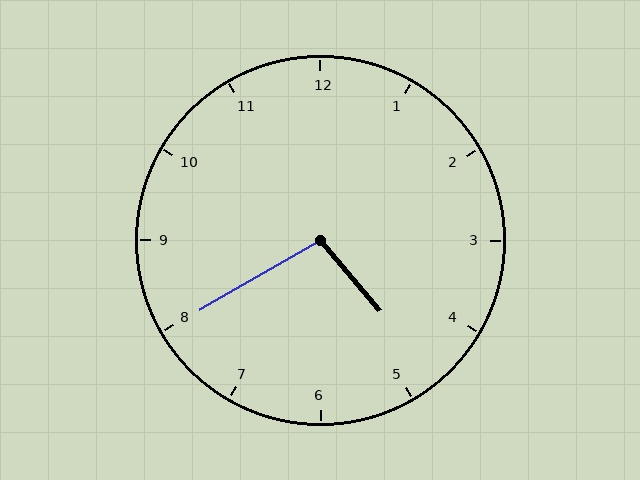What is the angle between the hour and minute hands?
Approximately 100 degrees.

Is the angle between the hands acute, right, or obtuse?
It is obtuse.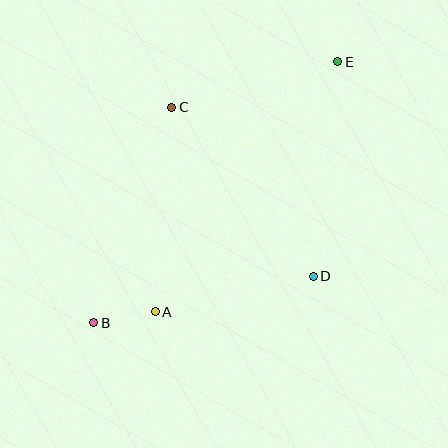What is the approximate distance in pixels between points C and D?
The distance between C and D is approximately 221 pixels.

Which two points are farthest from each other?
Points B and E are farthest from each other.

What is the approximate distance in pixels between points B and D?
The distance between B and D is approximately 224 pixels.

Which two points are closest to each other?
Points A and B are closest to each other.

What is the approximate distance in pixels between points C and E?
The distance between C and E is approximately 172 pixels.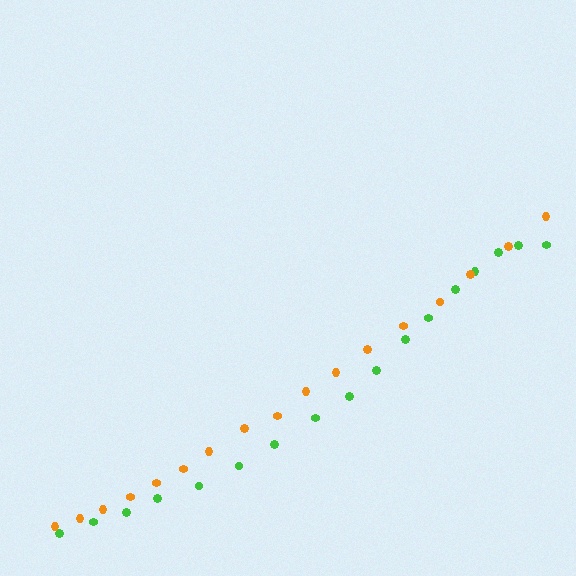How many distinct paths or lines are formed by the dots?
There are 2 distinct paths.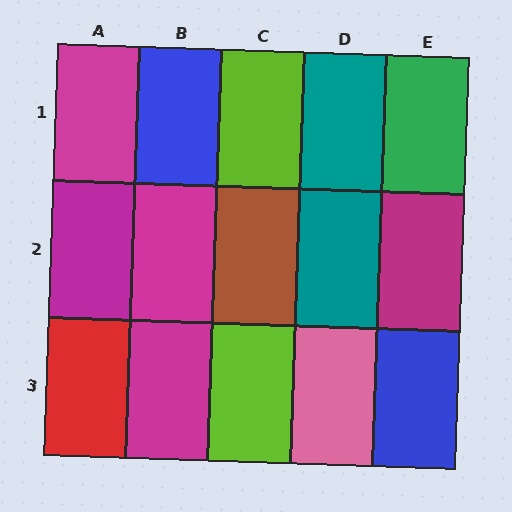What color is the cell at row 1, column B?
Blue.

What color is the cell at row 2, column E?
Magenta.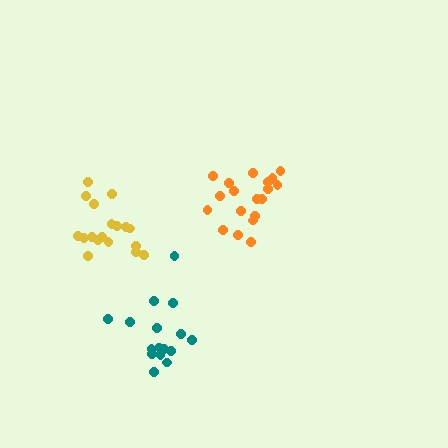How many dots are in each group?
Group 1: 19 dots, Group 2: 16 dots, Group 3: 18 dots (53 total).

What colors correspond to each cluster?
The clusters are colored: orange, teal, yellow.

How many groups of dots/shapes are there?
There are 3 groups.